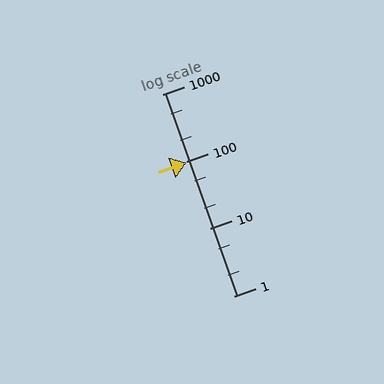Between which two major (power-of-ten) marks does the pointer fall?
The pointer is between 10 and 100.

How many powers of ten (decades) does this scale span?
The scale spans 3 decades, from 1 to 1000.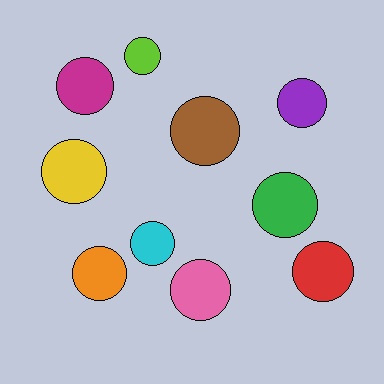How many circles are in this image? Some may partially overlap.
There are 10 circles.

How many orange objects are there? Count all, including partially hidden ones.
There is 1 orange object.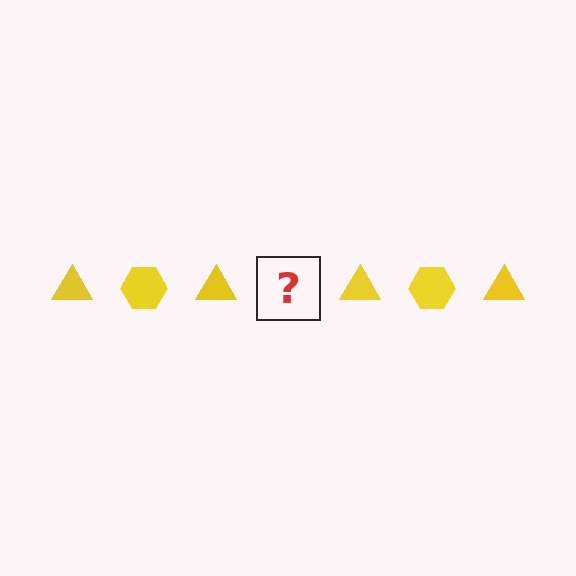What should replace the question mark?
The question mark should be replaced with a yellow hexagon.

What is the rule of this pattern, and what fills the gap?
The rule is that the pattern cycles through triangle, hexagon shapes in yellow. The gap should be filled with a yellow hexagon.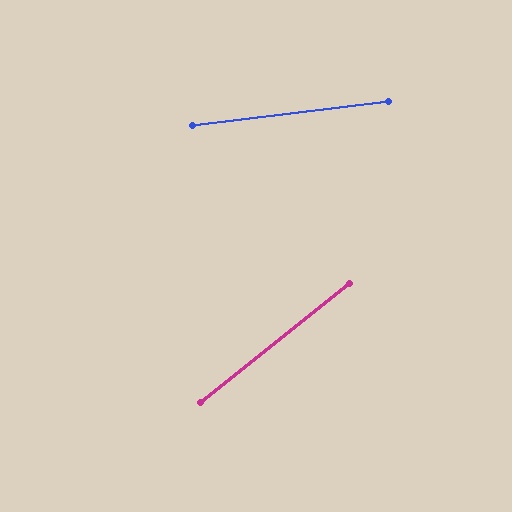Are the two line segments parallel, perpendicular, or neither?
Neither parallel nor perpendicular — they differ by about 32°.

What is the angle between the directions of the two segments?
Approximately 32 degrees.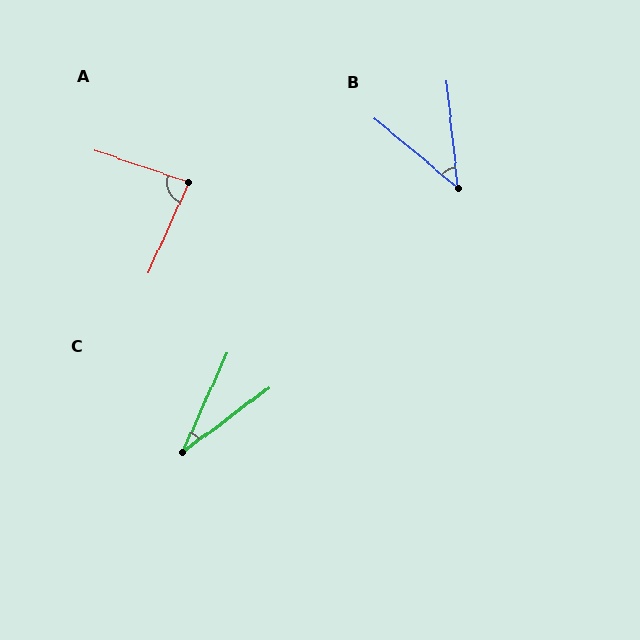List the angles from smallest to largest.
C (29°), B (44°), A (85°).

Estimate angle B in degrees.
Approximately 44 degrees.